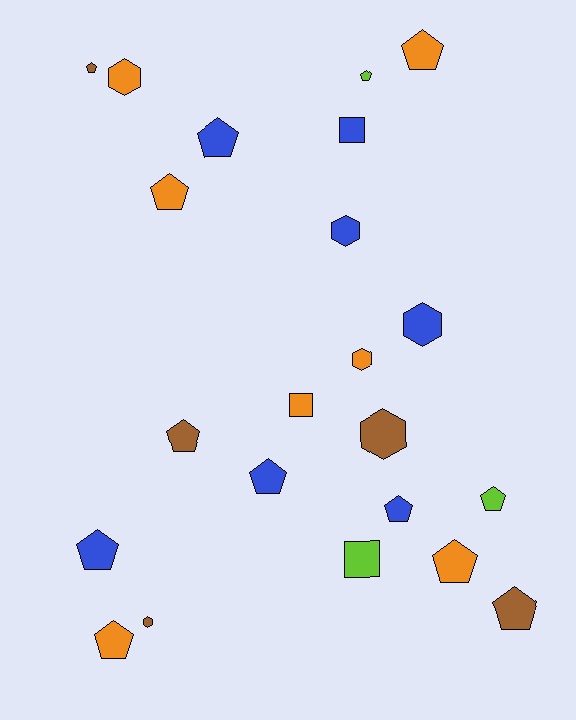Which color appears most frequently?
Blue, with 7 objects.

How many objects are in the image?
There are 22 objects.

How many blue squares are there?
There is 1 blue square.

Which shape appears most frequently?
Pentagon, with 13 objects.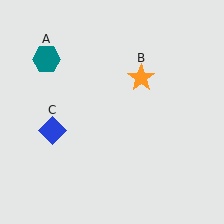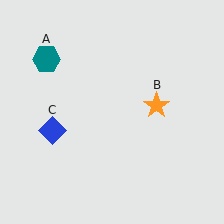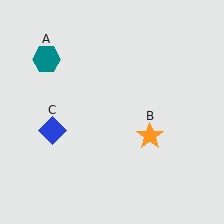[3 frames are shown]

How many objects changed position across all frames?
1 object changed position: orange star (object B).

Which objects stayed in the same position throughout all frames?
Teal hexagon (object A) and blue diamond (object C) remained stationary.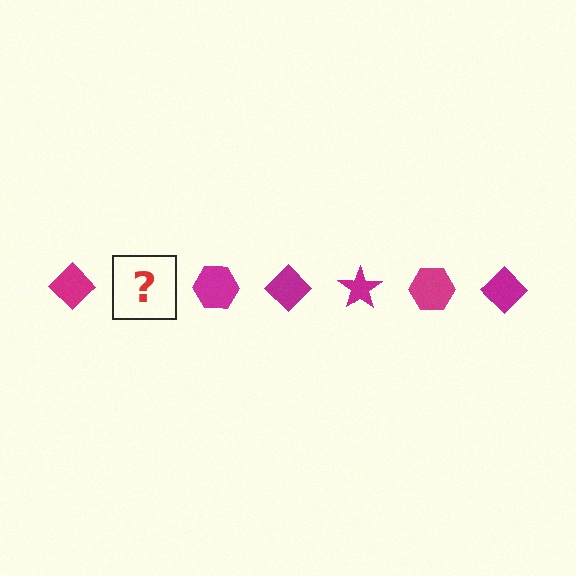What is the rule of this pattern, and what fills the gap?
The rule is that the pattern cycles through diamond, star, hexagon shapes in magenta. The gap should be filled with a magenta star.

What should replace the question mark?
The question mark should be replaced with a magenta star.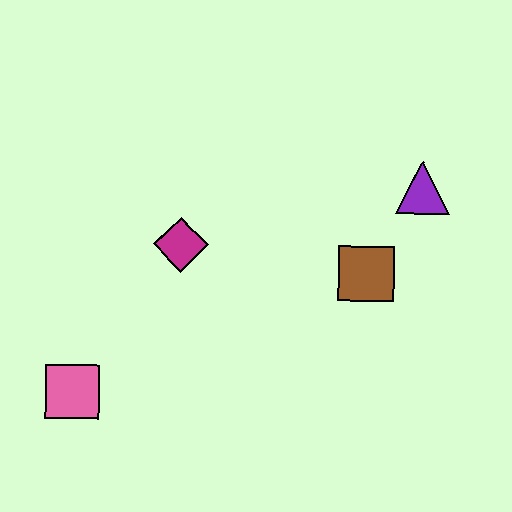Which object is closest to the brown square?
The purple triangle is closest to the brown square.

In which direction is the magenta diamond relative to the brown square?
The magenta diamond is to the left of the brown square.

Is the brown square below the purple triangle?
Yes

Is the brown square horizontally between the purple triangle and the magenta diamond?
Yes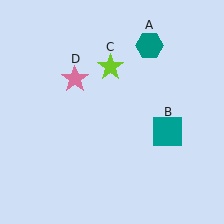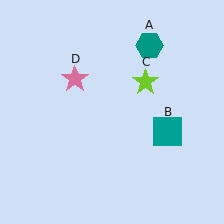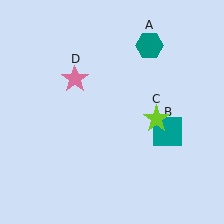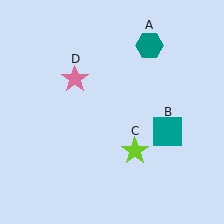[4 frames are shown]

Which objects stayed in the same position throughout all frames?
Teal hexagon (object A) and teal square (object B) and pink star (object D) remained stationary.